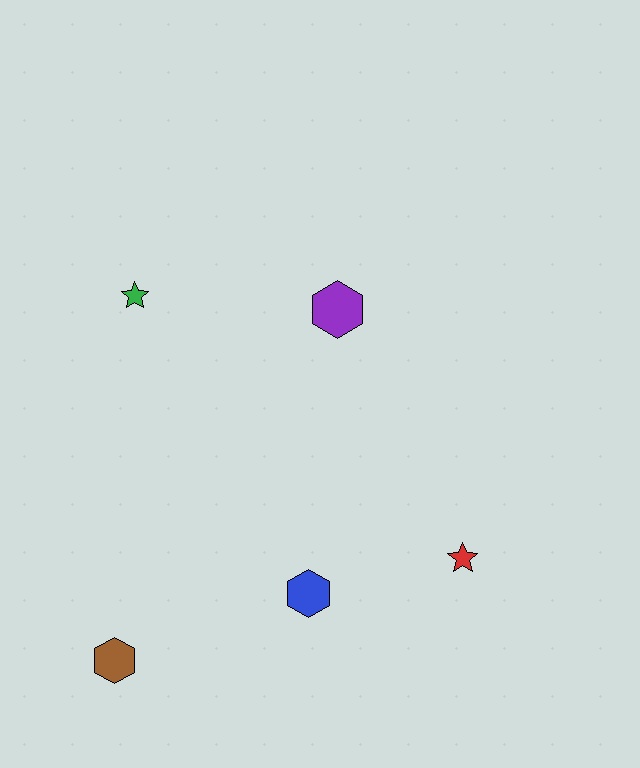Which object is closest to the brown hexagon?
The blue hexagon is closest to the brown hexagon.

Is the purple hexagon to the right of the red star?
No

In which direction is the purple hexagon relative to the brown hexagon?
The purple hexagon is above the brown hexagon.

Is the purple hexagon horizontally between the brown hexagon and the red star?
Yes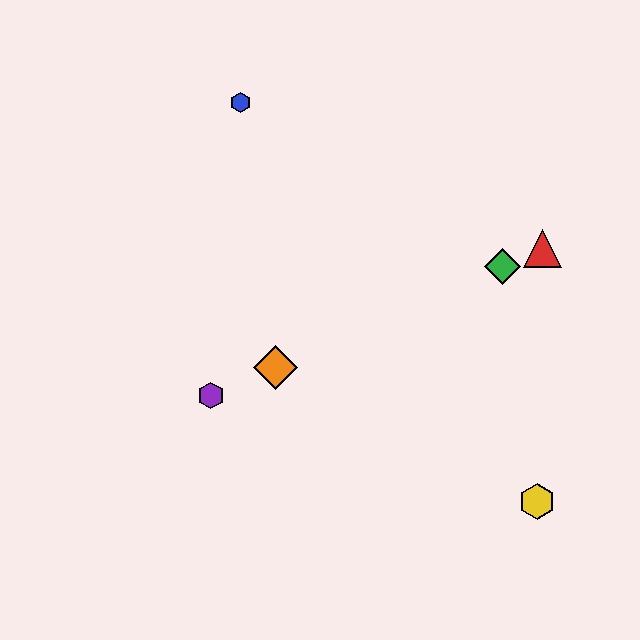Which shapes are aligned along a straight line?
The red triangle, the green diamond, the purple hexagon, the orange diamond are aligned along a straight line.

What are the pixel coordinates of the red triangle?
The red triangle is at (543, 249).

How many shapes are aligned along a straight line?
4 shapes (the red triangle, the green diamond, the purple hexagon, the orange diamond) are aligned along a straight line.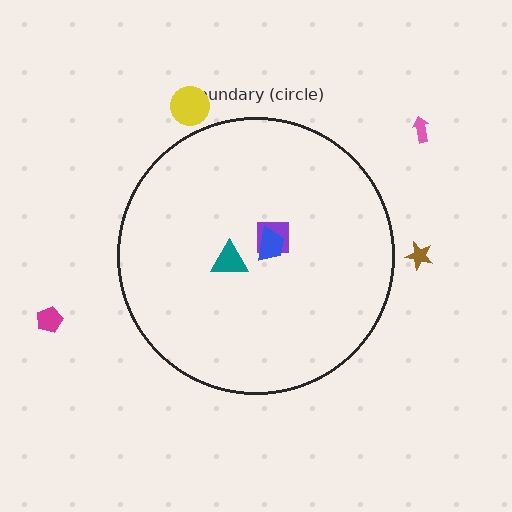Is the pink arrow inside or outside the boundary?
Outside.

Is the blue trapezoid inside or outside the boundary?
Inside.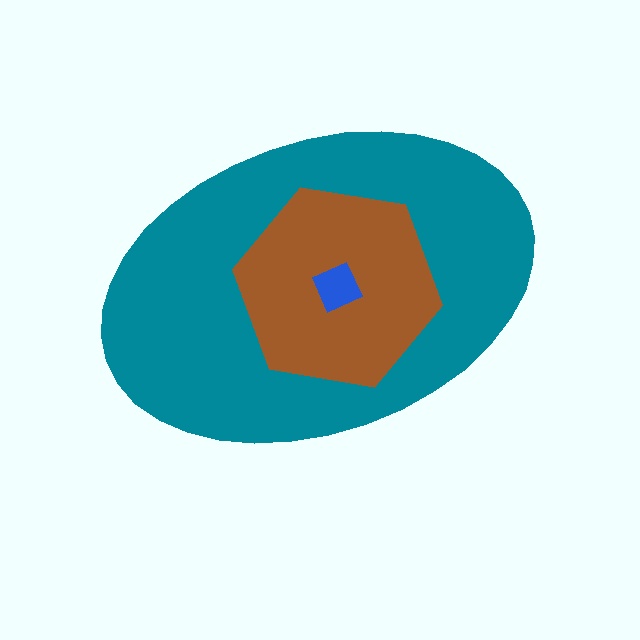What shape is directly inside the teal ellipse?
The brown hexagon.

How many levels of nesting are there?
3.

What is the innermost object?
The blue diamond.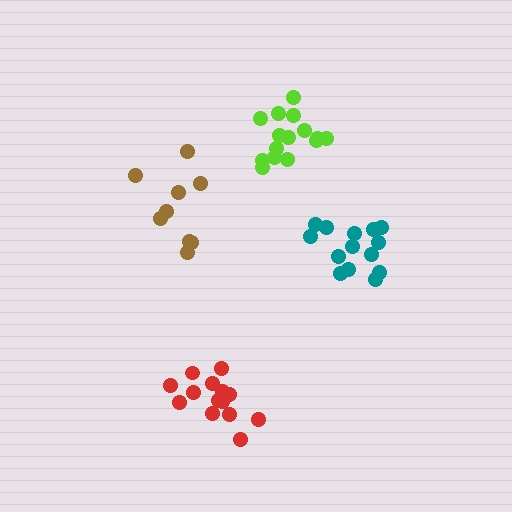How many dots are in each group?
Group 1: 15 dots, Group 2: 15 dots, Group 3: 14 dots, Group 4: 9 dots (53 total).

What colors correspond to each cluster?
The clusters are colored: lime, red, teal, brown.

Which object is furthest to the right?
The teal cluster is rightmost.